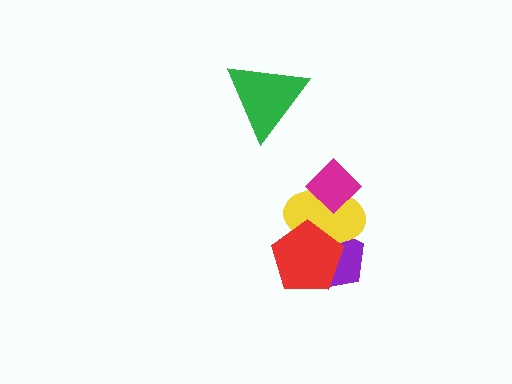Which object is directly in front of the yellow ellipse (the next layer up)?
The magenta diamond is directly in front of the yellow ellipse.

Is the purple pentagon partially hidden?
Yes, it is partially covered by another shape.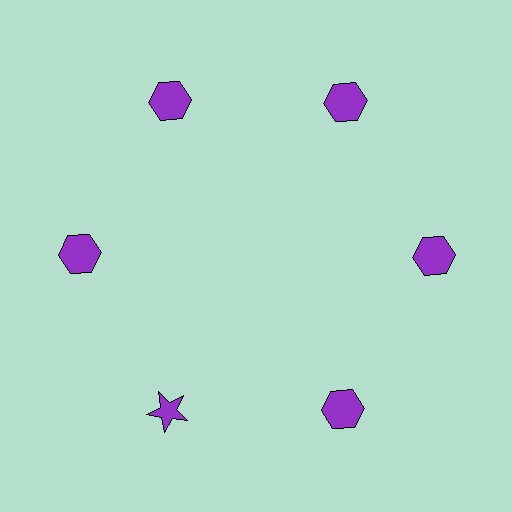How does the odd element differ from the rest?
It has a different shape: star instead of hexagon.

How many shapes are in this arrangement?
There are 6 shapes arranged in a ring pattern.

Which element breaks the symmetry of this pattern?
The purple star at roughly the 7 o'clock position breaks the symmetry. All other shapes are purple hexagons.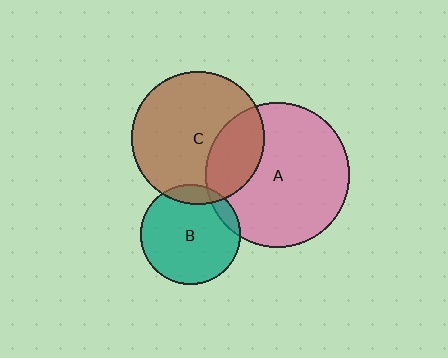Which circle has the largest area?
Circle A (pink).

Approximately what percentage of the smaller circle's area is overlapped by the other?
Approximately 10%.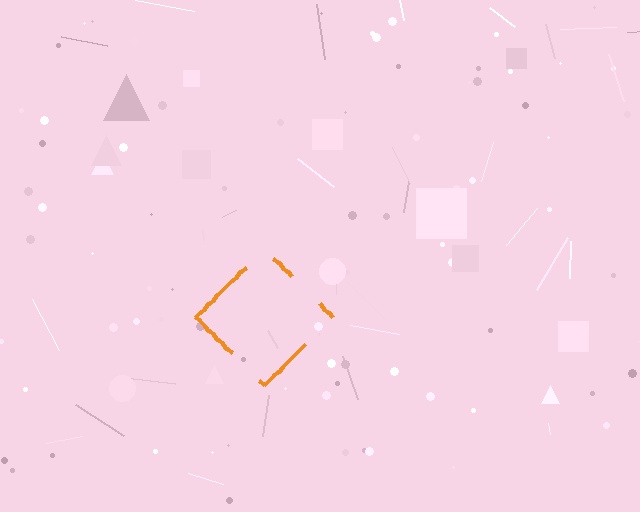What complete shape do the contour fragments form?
The contour fragments form a diamond.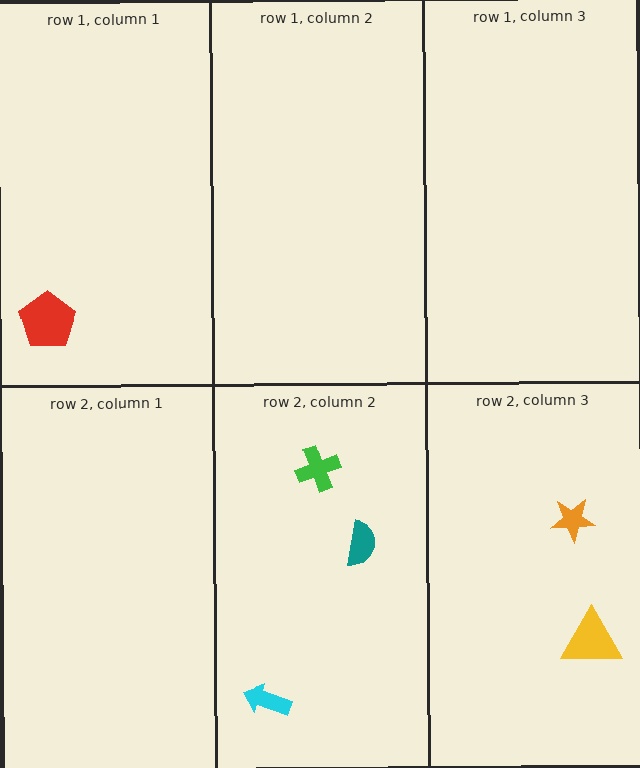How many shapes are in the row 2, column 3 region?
2.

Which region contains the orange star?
The row 2, column 3 region.